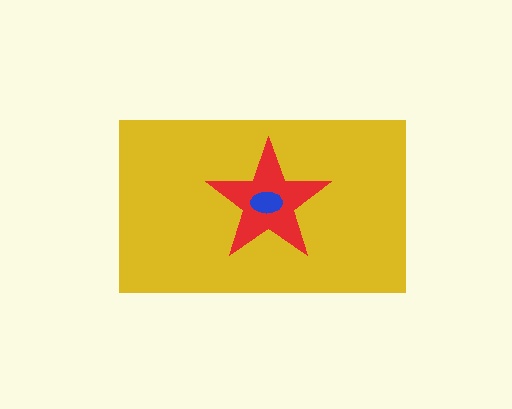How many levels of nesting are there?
3.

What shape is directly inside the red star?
The blue ellipse.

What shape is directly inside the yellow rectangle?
The red star.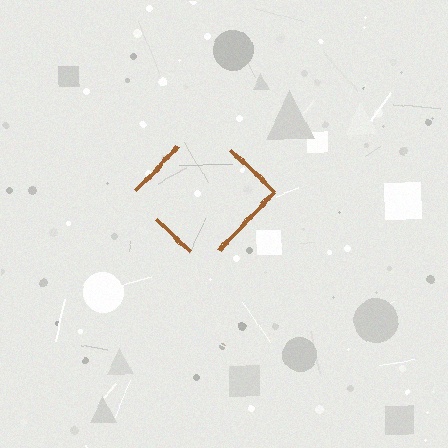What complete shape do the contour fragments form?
The contour fragments form a diamond.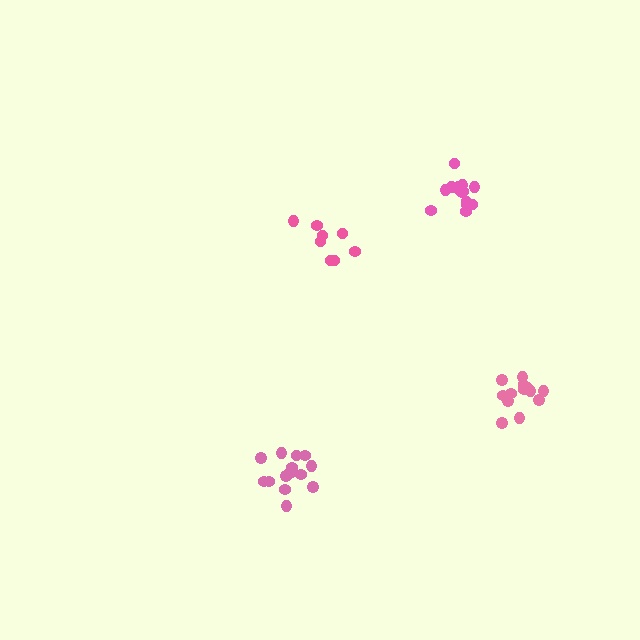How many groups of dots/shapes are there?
There are 4 groups.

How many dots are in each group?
Group 1: 13 dots, Group 2: 8 dots, Group 3: 14 dots, Group 4: 14 dots (49 total).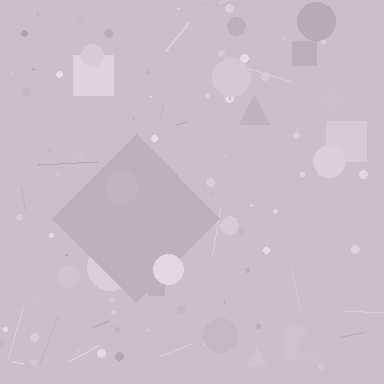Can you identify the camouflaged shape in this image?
The camouflaged shape is a diamond.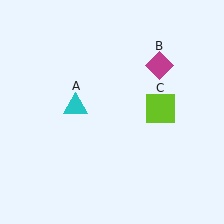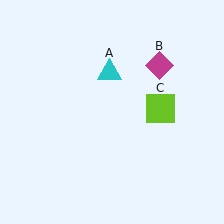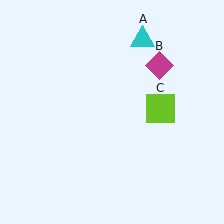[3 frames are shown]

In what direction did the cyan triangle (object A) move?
The cyan triangle (object A) moved up and to the right.